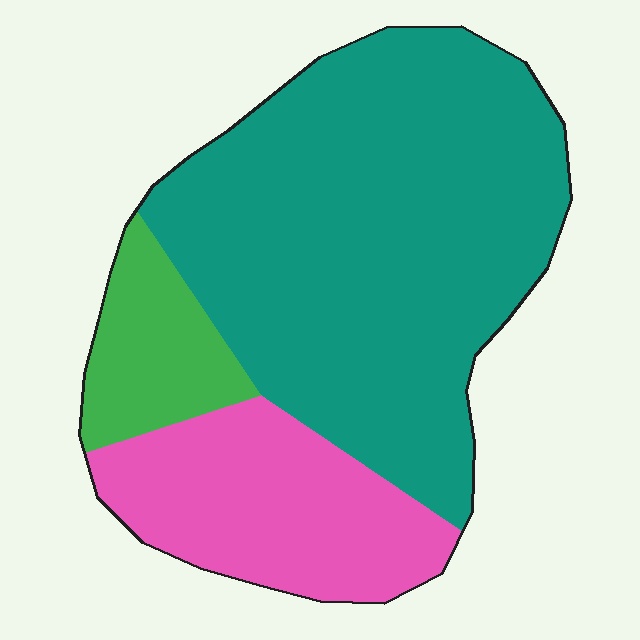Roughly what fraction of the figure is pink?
Pink takes up about one quarter (1/4) of the figure.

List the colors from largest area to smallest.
From largest to smallest: teal, pink, green.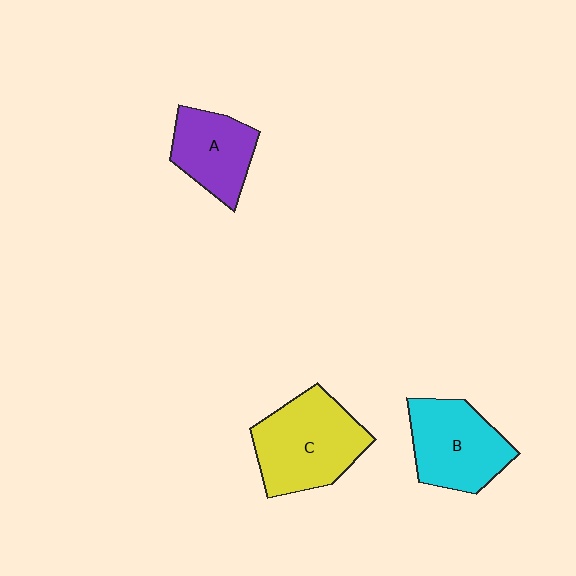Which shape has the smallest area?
Shape A (purple).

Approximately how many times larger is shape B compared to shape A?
Approximately 1.3 times.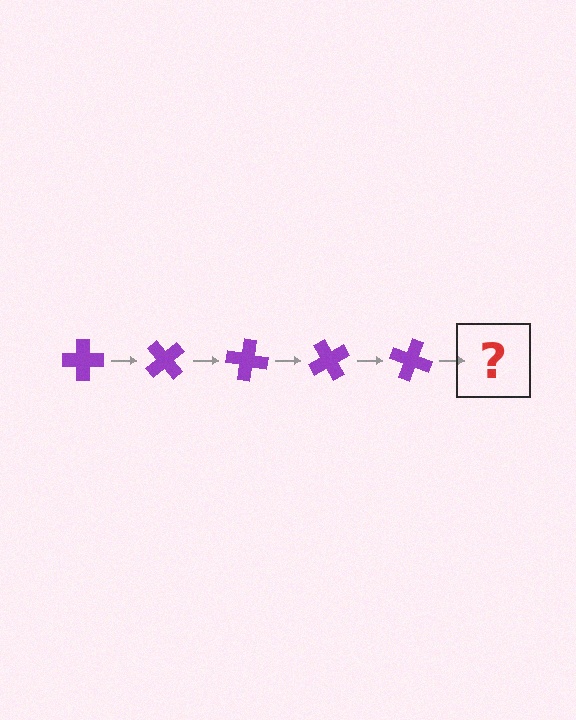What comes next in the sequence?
The next element should be a purple cross rotated 250 degrees.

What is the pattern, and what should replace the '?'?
The pattern is that the cross rotates 50 degrees each step. The '?' should be a purple cross rotated 250 degrees.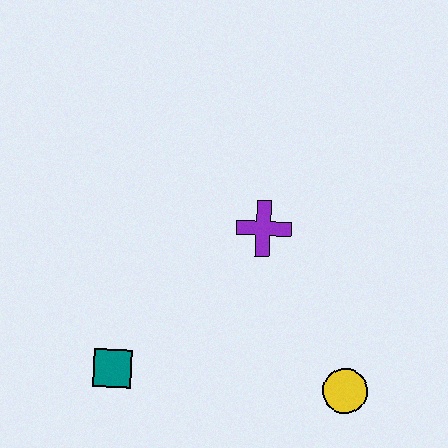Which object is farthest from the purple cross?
The teal square is farthest from the purple cross.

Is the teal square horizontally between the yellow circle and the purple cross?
No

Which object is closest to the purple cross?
The yellow circle is closest to the purple cross.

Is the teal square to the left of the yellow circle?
Yes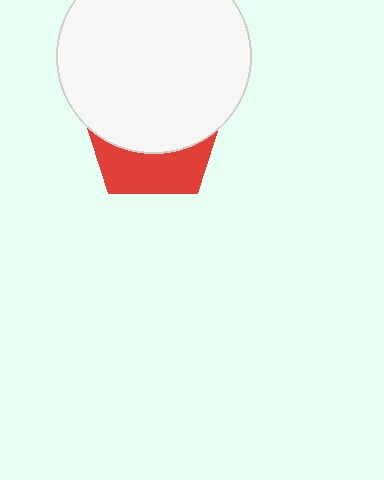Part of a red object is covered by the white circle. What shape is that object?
It is a pentagon.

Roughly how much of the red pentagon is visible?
A small part of it is visible (roughly 36%).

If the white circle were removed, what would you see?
You would see the complete red pentagon.